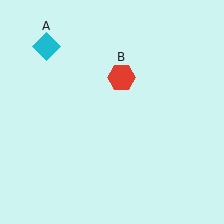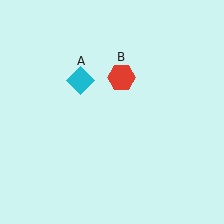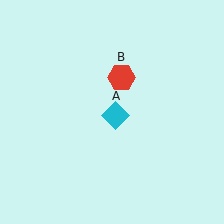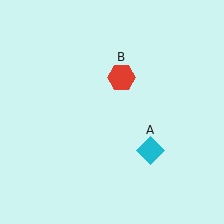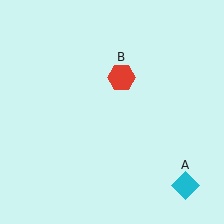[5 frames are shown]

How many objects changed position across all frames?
1 object changed position: cyan diamond (object A).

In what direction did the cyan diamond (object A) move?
The cyan diamond (object A) moved down and to the right.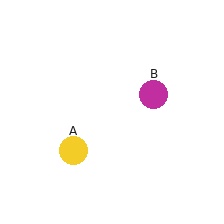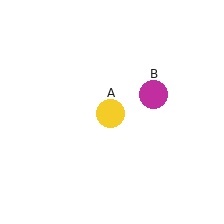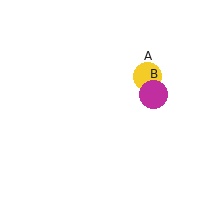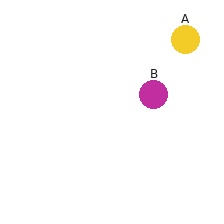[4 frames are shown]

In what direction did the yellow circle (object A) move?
The yellow circle (object A) moved up and to the right.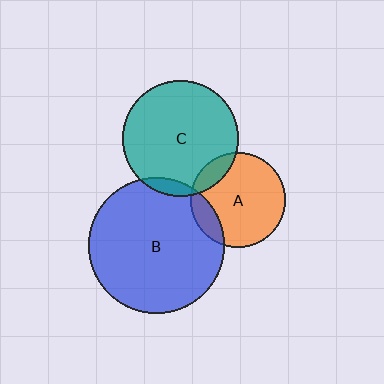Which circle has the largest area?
Circle B (blue).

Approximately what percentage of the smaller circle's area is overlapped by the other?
Approximately 15%.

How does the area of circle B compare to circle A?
Approximately 2.0 times.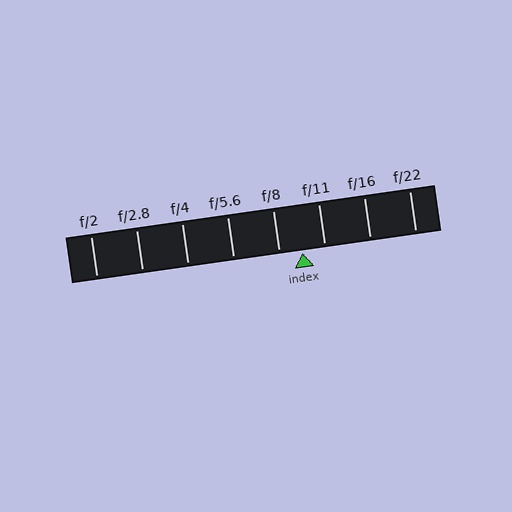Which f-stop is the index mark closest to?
The index mark is closest to f/11.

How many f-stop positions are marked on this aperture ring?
There are 8 f-stop positions marked.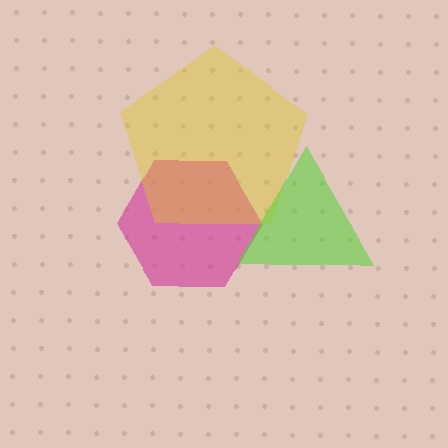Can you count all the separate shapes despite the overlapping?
Yes, there are 3 separate shapes.